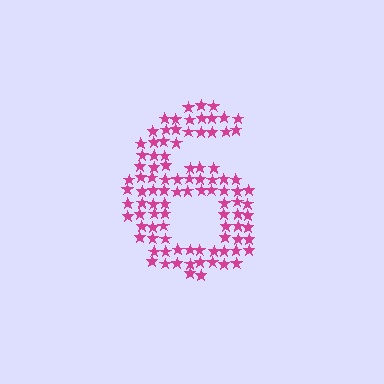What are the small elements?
The small elements are stars.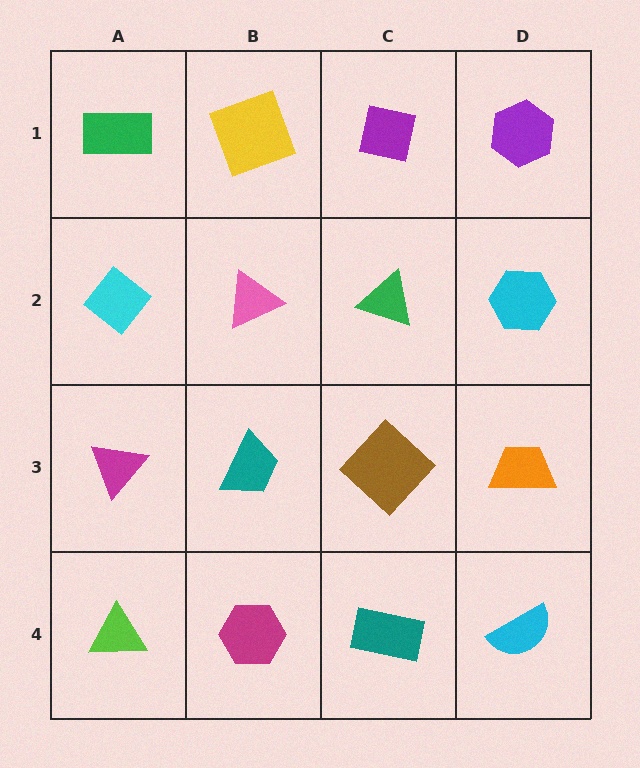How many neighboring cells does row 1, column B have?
3.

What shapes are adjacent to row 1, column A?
A cyan diamond (row 2, column A), a yellow square (row 1, column B).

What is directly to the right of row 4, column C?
A cyan semicircle.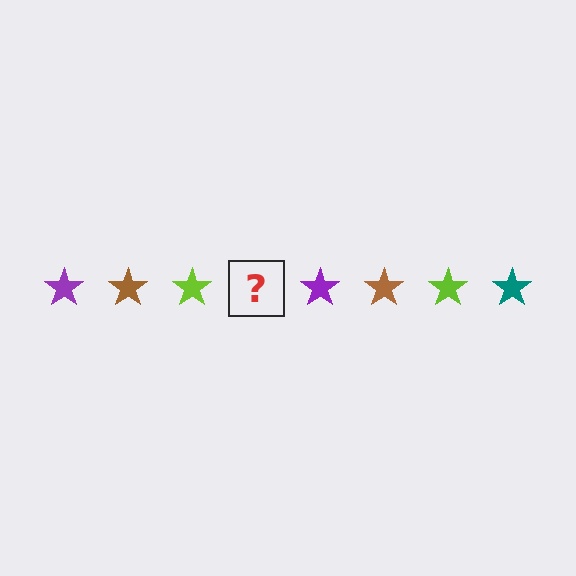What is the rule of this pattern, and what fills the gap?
The rule is that the pattern cycles through purple, brown, lime, teal stars. The gap should be filled with a teal star.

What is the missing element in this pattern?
The missing element is a teal star.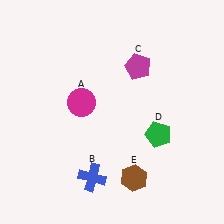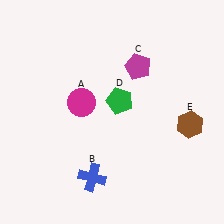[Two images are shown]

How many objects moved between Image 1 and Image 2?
2 objects moved between the two images.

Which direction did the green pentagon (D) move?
The green pentagon (D) moved left.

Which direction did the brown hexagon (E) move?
The brown hexagon (E) moved right.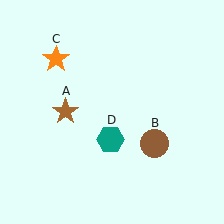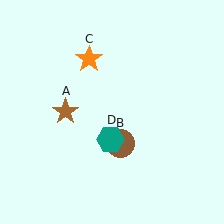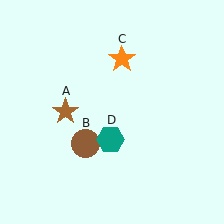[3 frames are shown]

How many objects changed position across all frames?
2 objects changed position: brown circle (object B), orange star (object C).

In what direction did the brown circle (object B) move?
The brown circle (object B) moved left.